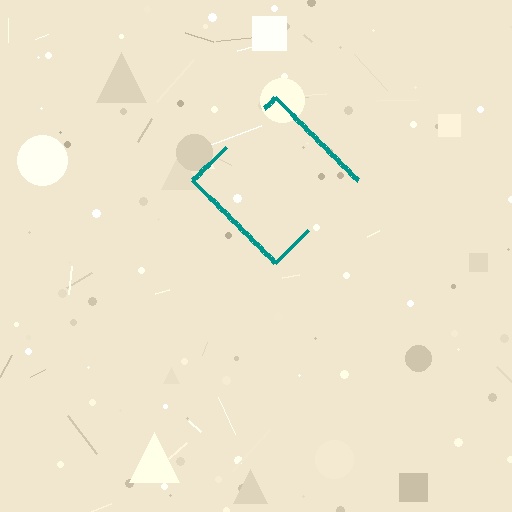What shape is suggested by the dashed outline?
The dashed outline suggests a diamond.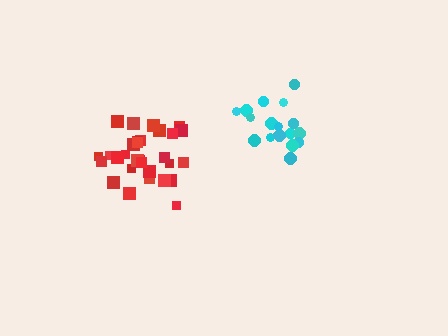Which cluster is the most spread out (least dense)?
Cyan.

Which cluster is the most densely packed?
Red.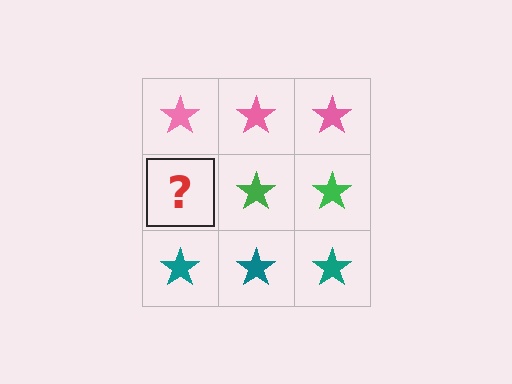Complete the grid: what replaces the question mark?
The question mark should be replaced with a green star.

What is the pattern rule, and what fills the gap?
The rule is that each row has a consistent color. The gap should be filled with a green star.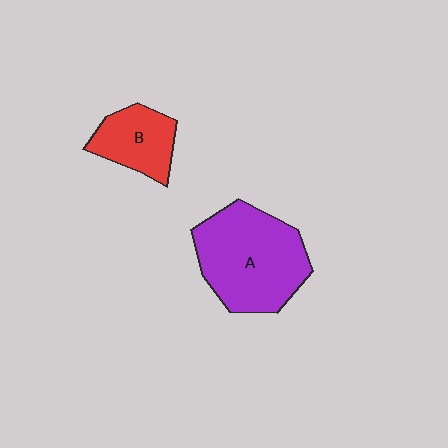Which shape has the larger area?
Shape A (purple).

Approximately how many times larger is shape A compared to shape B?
Approximately 2.0 times.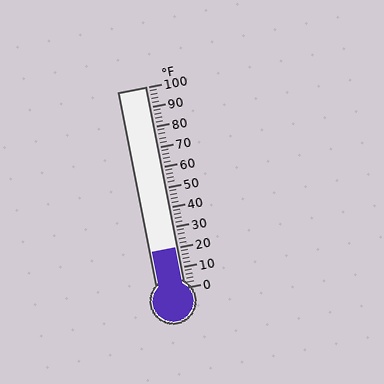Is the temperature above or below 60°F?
The temperature is below 60°F.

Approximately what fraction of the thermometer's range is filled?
The thermometer is filled to approximately 20% of its range.